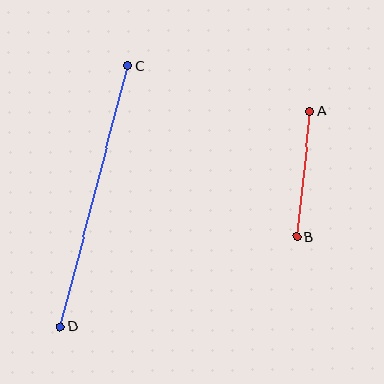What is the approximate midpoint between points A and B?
The midpoint is at approximately (303, 174) pixels.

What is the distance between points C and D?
The distance is approximately 270 pixels.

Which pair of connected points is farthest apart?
Points C and D are farthest apart.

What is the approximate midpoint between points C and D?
The midpoint is at approximately (94, 196) pixels.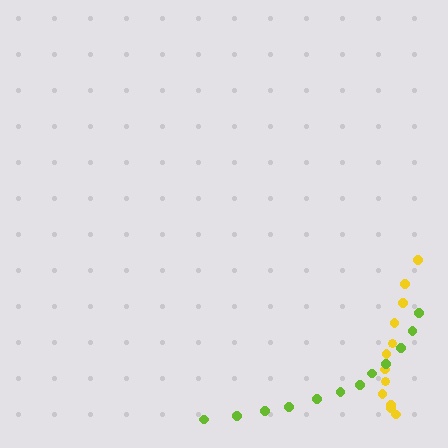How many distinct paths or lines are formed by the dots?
There are 2 distinct paths.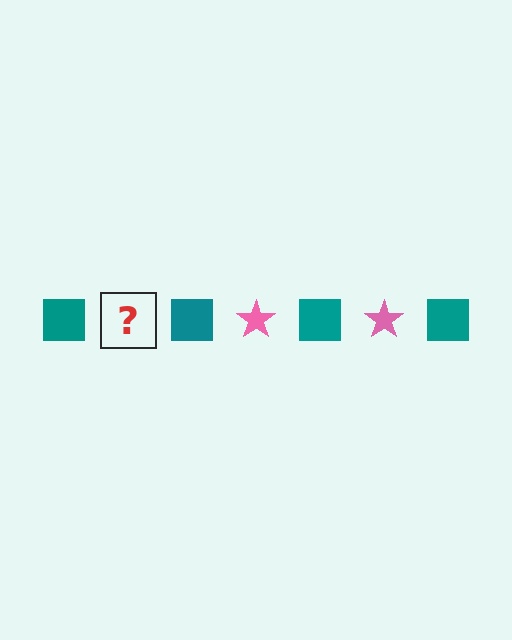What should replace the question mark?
The question mark should be replaced with a pink star.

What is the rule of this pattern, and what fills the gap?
The rule is that the pattern alternates between teal square and pink star. The gap should be filled with a pink star.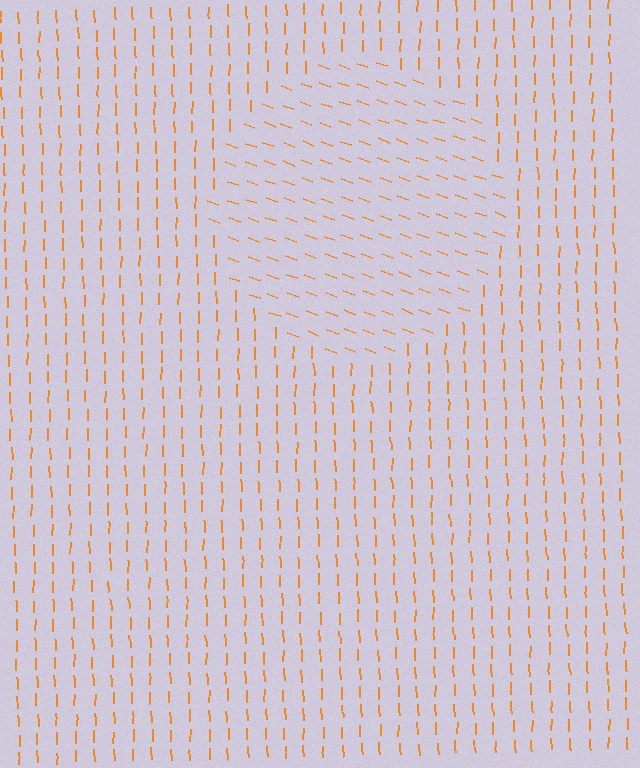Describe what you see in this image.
The image is filled with small orange line segments. A circle region in the image has lines oriented differently from the surrounding lines, creating a visible texture boundary.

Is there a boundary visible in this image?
Yes, there is a texture boundary formed by a change in line orientation.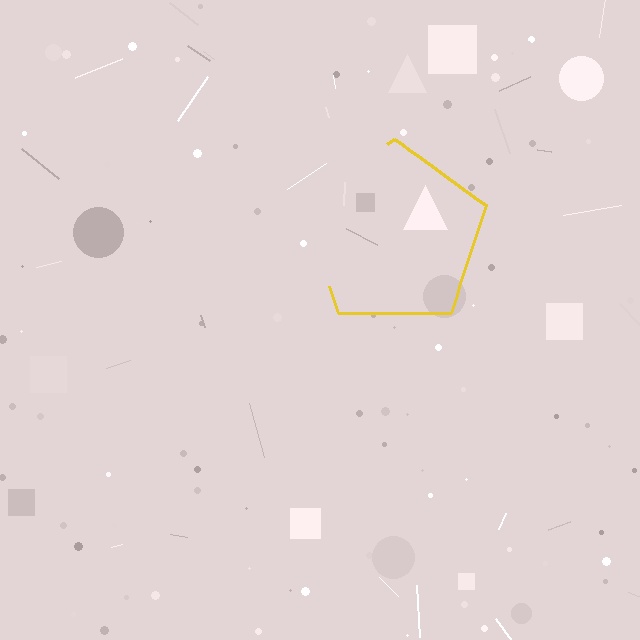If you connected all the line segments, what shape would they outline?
They would outline a pentagon.